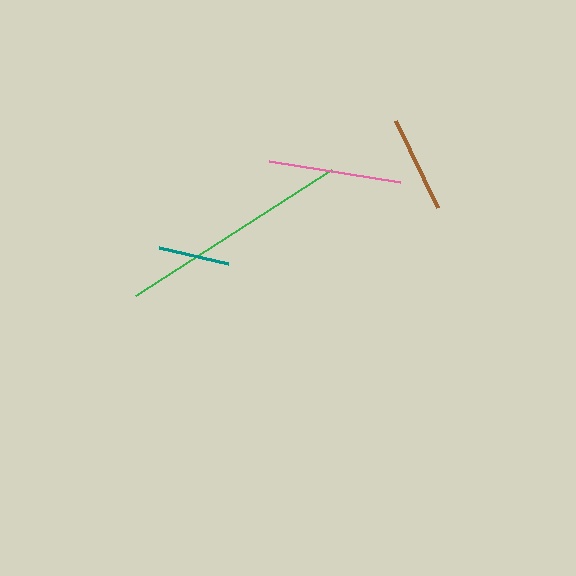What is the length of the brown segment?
The brown segment is approximately 96 pixels long.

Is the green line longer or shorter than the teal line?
The green line is longer than the teal line.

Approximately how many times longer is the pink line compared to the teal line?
The pink line is approximately 1.9 times the length of the teal line.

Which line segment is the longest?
The green line is the longest at approximately 232 pixels.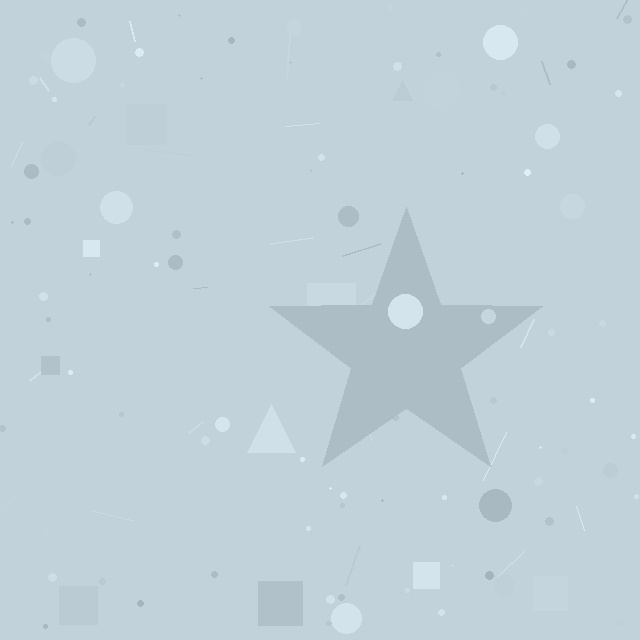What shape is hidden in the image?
A star is hidden in the image.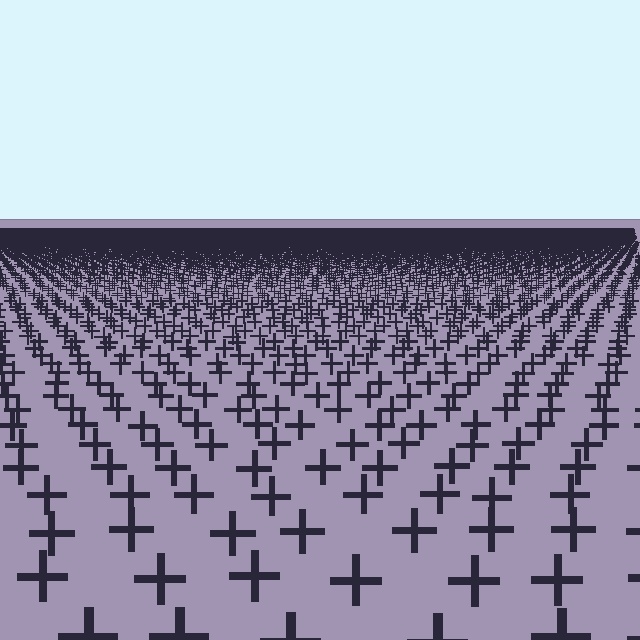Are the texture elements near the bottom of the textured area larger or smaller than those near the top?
Larger. Near the bottom, elements are closer to the viewer and appear at a bigger on-screen size.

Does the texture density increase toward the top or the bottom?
Density increases toward the top.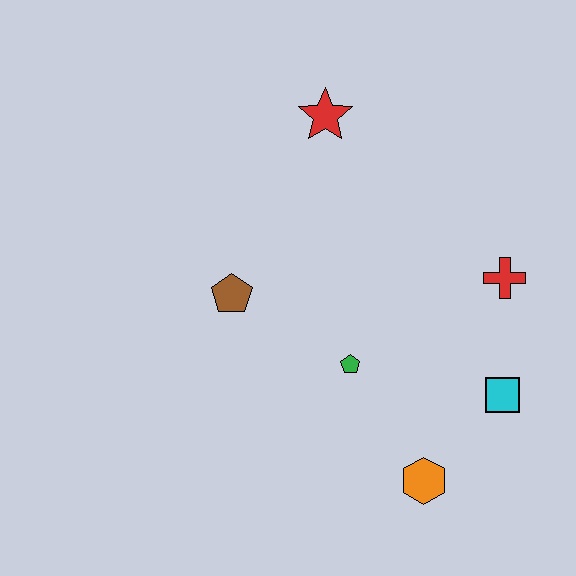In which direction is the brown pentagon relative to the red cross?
The brown pentagon is to the left of the red cross.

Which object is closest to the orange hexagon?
The cyan square is closest to the orange hexagon.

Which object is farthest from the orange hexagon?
The red star is farthest from the orange hexagon.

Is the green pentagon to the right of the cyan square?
No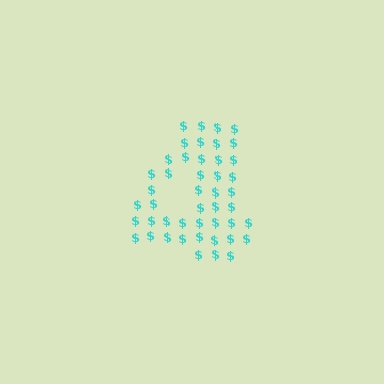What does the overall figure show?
The overall figure shows the digit 4.